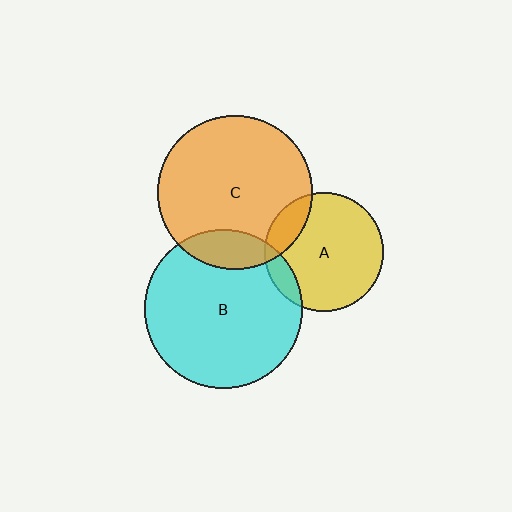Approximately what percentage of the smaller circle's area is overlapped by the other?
Approximately 15%.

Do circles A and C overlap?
Yes.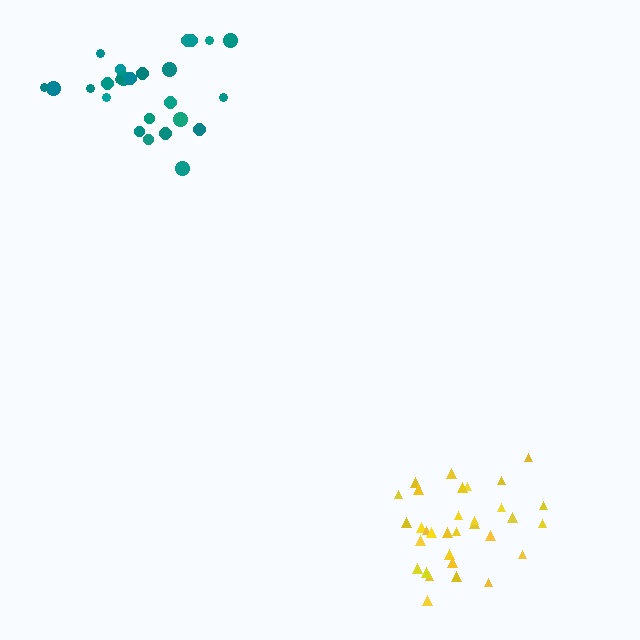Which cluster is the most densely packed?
Yellow.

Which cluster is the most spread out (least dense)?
Teal.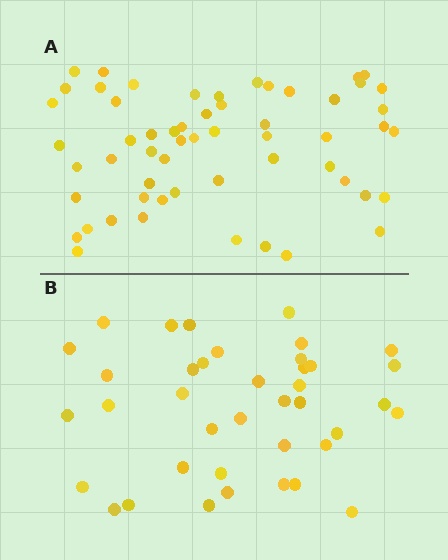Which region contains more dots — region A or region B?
Region A (the top region) has more dots.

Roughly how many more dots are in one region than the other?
Region A has approximately 20 more dots than region B.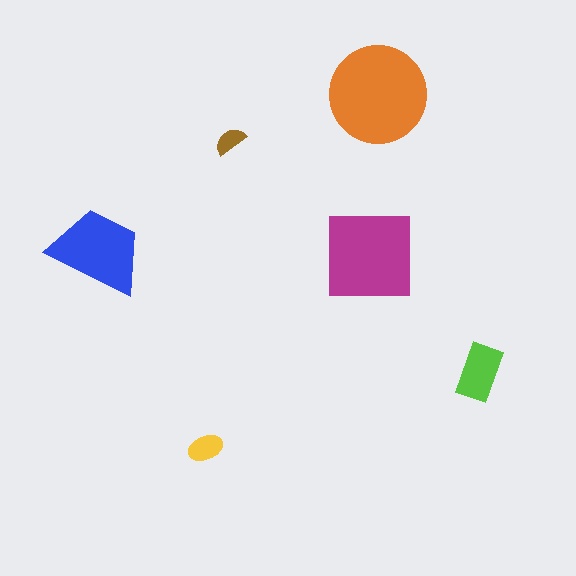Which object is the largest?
The orange circle.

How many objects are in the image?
There are 6 objects in the image.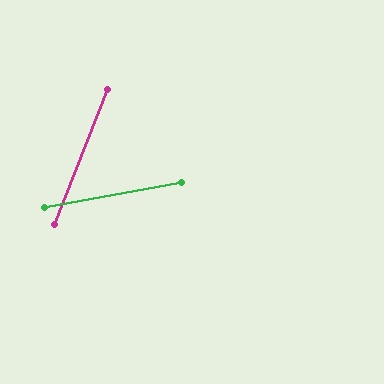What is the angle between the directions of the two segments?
Approximately 58 degrees.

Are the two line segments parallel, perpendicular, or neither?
Neither parallel nor perpendicular — they differ by about 58°.